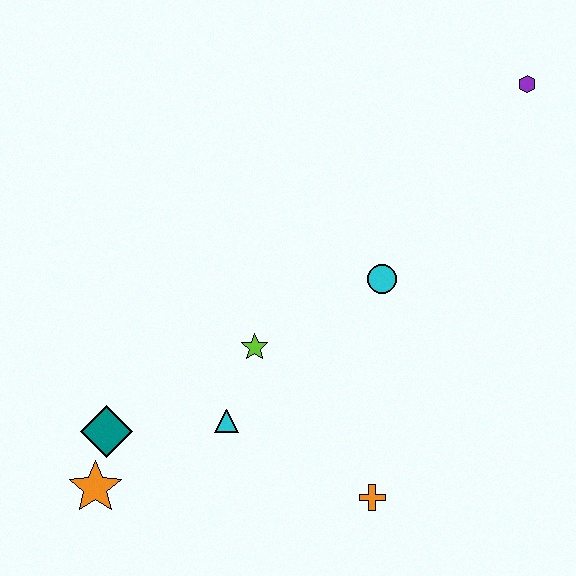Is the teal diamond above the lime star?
No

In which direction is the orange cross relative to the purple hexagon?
The orange cross is below the purple hexagon.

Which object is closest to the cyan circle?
The lime star is closest to the cyan circle.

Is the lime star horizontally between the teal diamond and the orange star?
No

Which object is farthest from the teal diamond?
The purple hexagon is farthest from the teal diamond.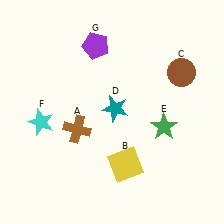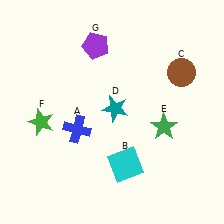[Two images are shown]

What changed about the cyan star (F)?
In Image 1, F is cyan. In Image 2, it changed to green.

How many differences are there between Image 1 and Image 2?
There are 3 differences between the two images.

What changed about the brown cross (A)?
In Image 1, A is brown. In Image 2, it changed to blue.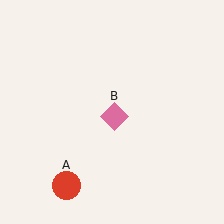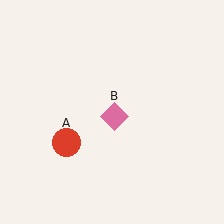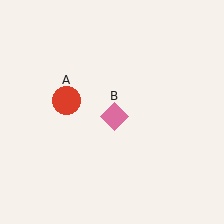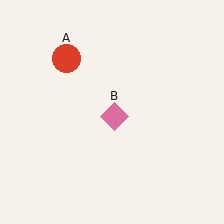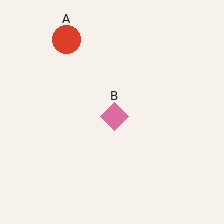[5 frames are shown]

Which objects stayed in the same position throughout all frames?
Pink diamond (object B) remained stationary.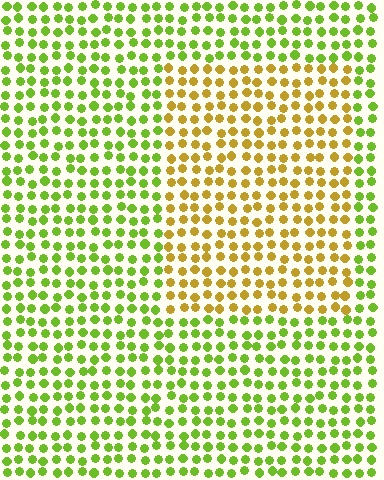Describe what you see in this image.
The image is filled with small lime elements in a uniform arrangement. A rectangle-shaped region is visible where the elements are tinted to a slightly different hue, forming a subtle color boundary.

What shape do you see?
I see a rectangle.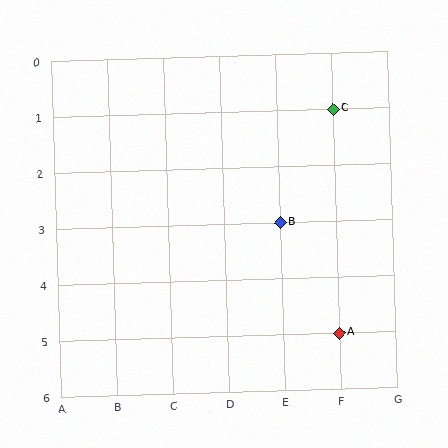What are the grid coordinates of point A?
Point A is at grid coordinates (F, 5).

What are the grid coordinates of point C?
Point C is at grid coordinates (F, 1).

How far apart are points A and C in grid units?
Points A and C are 4 rows apart.